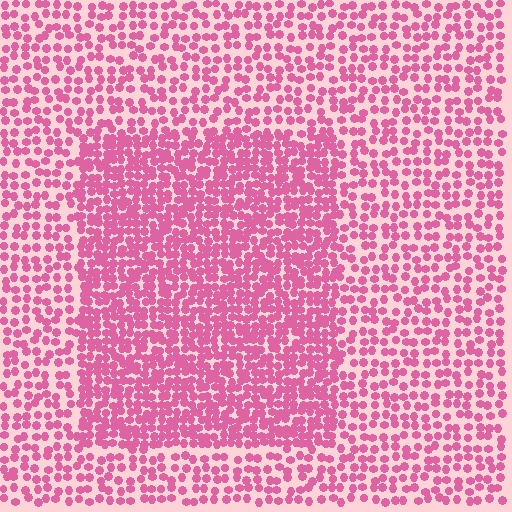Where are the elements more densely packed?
The elements are more densely packed inside the rectangle boundary.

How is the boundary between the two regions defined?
The boundary is defined by a change in element density (approximately 1.8x ratio). All elements are the same color, size, and shape.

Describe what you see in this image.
The image contains small pink elements arranged at two different densities. A rectangle-shaped region is visible where the elements are more densely packed than the surrounding area.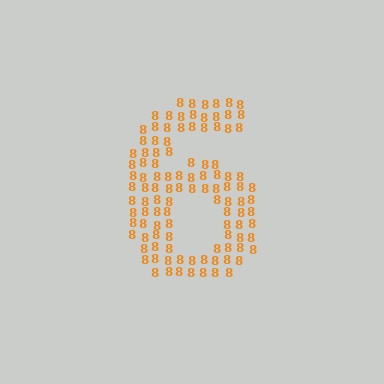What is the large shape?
The large shape is the digit 6.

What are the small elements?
The small elements are digit 8's.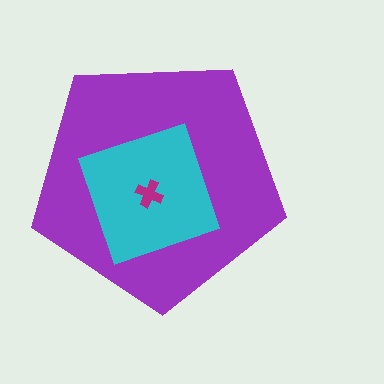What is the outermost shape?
The purple pentagon.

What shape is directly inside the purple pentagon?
The cyan square.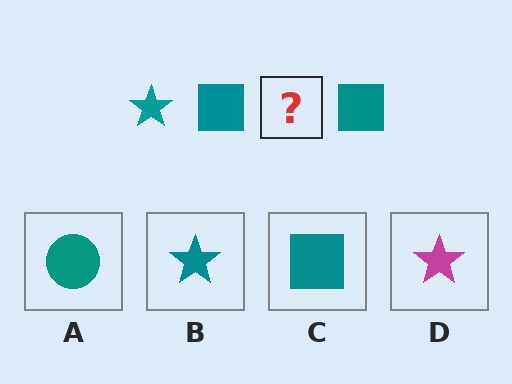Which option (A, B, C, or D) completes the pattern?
B.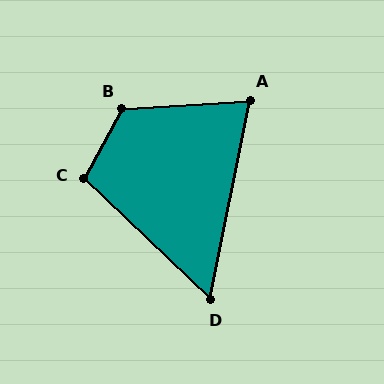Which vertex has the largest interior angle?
B, at approximately 122 degrees.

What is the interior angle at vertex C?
Approximately 105 degrees (obtuse).